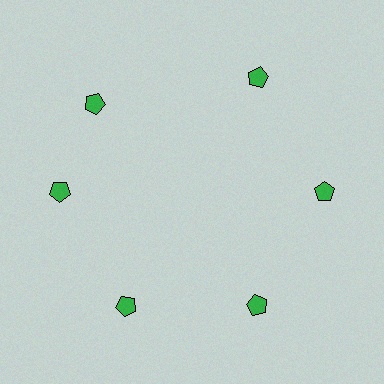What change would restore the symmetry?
The symmetry would be restored by rotating it back into even spacing with its neighbors so that all 6 pentagons sit at equal angles and equal distance from the center.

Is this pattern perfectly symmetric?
No. The 6 green pentagons are arranged in a ring, but one element near the 11 o'clock position is rotated out of alignment along the ring, breaking the 6-fold rotational symmetry.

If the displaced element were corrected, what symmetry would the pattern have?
It would have 6-fold rotational symmetry — the pattern would map onto itself every 60 degrees.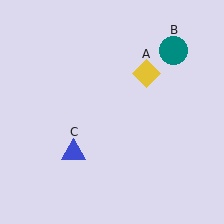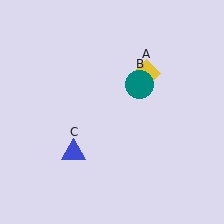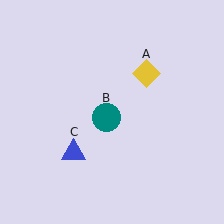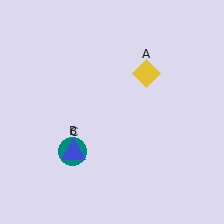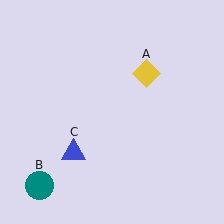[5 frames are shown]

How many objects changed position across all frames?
1 object changed position: teal circle (object B).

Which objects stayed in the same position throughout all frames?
Yellow diamond (object A) and blue triangle (object C) remained stationary.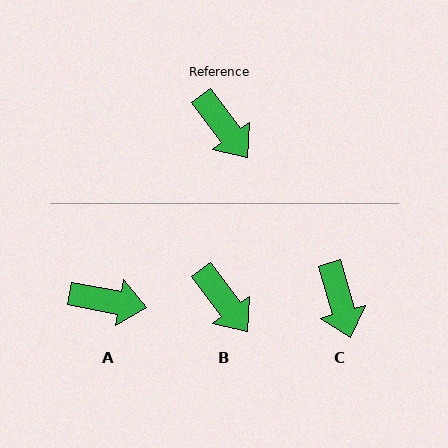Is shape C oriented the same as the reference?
No, it is off by about 20 degrees.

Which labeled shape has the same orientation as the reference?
B.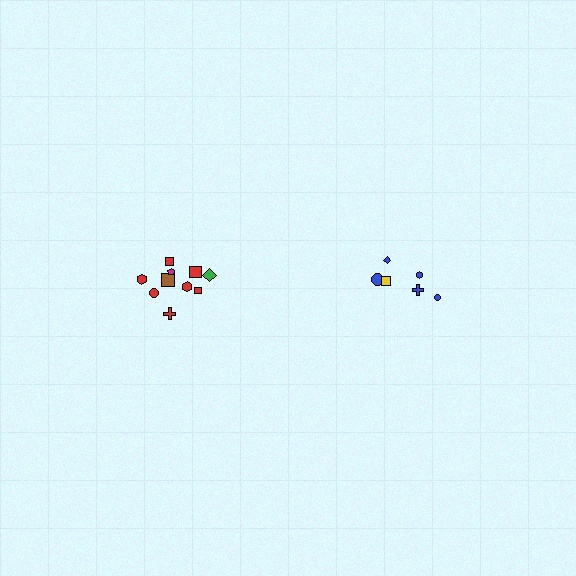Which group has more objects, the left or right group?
The left group.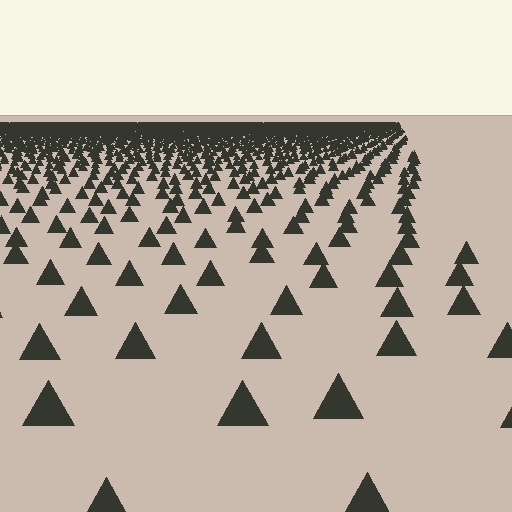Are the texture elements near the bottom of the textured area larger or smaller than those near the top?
Larger. Near the bottom, elements are closer to the viewer and appear at a bigger on-screen size.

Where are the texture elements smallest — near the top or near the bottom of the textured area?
Near the top.